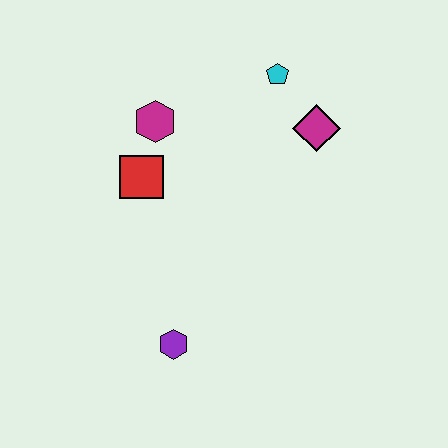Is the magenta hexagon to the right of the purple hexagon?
No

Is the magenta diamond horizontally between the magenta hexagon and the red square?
No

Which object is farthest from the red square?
The magenta diamond is farthest from the red square.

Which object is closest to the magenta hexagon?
The red square is closest to the magenta hexagon.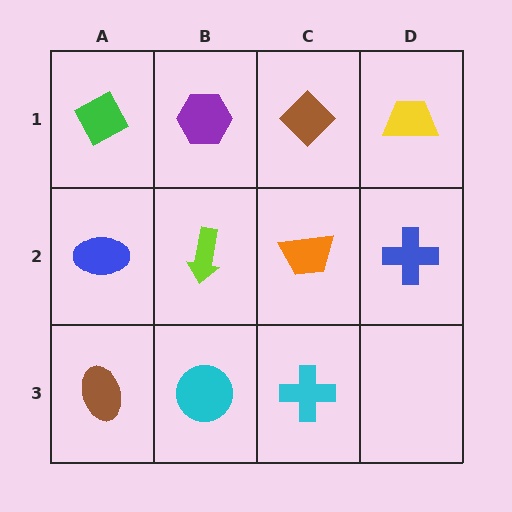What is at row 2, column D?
A blue cross.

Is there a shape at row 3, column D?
No, that cell is empty.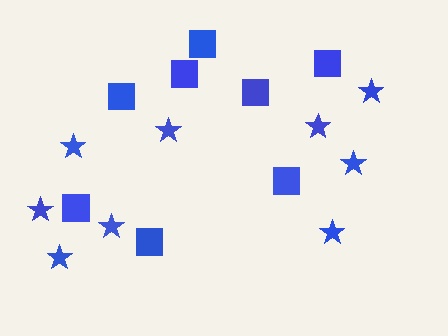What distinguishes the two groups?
There are 2 groups: one group of stars (9) and one group of squares (8).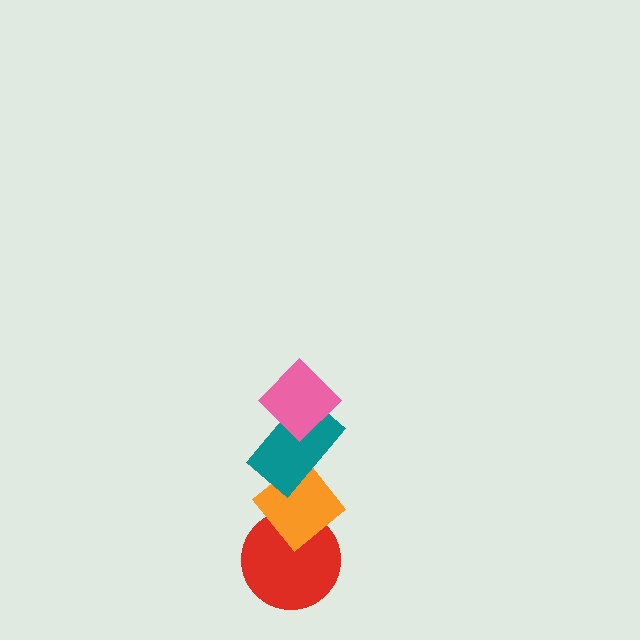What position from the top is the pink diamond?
The pink diamond is 1st from the top.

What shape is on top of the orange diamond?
The teal rectangle is on top of the orange diamond.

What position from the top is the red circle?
The red circle is 4th from the top.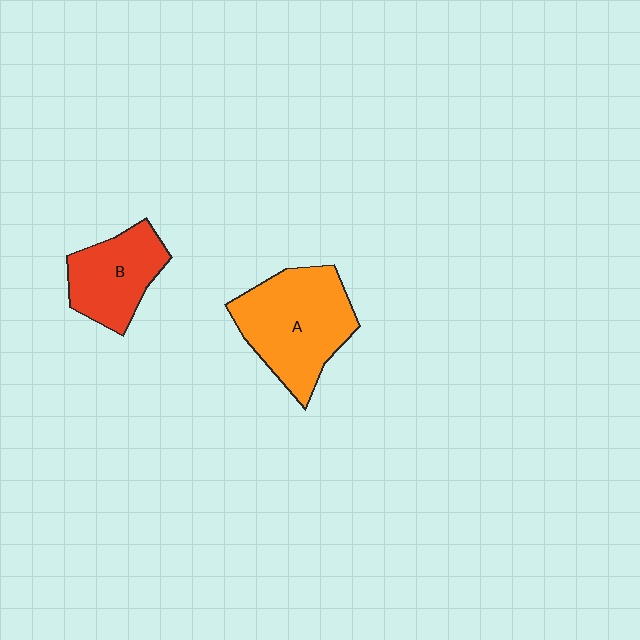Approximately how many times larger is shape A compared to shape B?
Approximately 1.5 times.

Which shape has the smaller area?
Shape B (red).